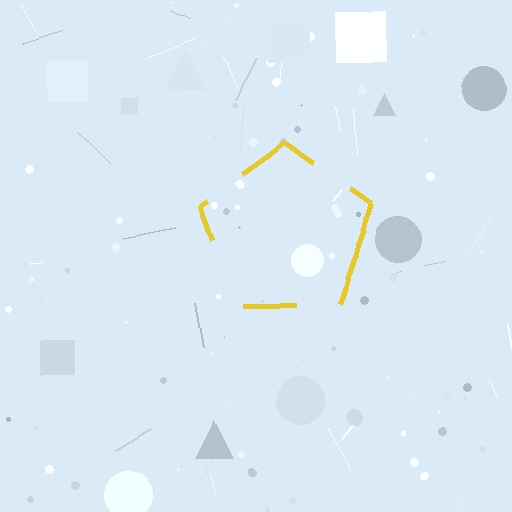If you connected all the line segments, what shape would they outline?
They would outline a pentagon.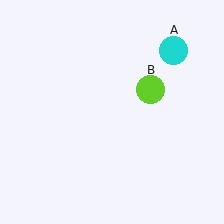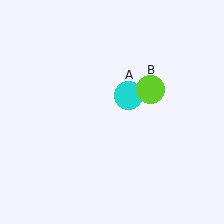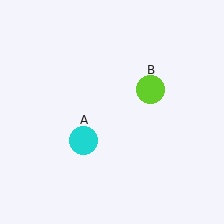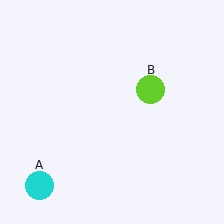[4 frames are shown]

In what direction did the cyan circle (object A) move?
The cyan circle (object A) moved down and to the left.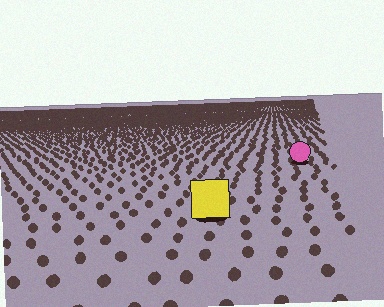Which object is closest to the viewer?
The yellow square is closest. The texture marks near it are larger and more spread out.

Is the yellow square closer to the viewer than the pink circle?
Yes. The yellow square is closer — you can tell from the texture gradient: the ground texture is coarser near it.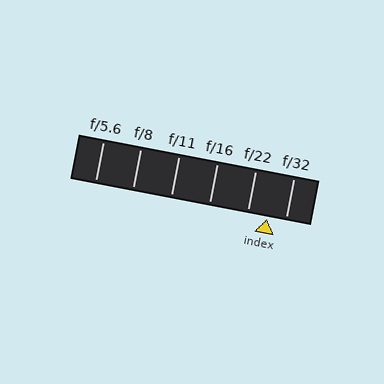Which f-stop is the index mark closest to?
The index mark is closest to f/32.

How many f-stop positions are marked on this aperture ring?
There are 6 f-stop positions marked.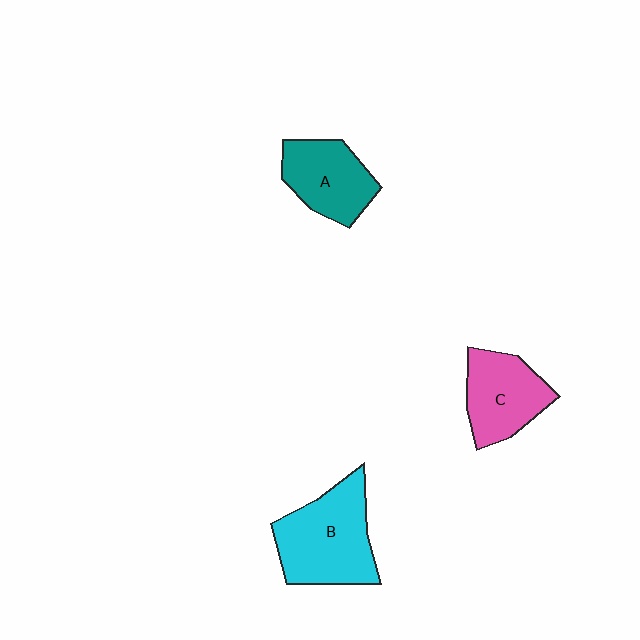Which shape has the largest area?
Shape B (cyan).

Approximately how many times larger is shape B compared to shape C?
Approximately 1.4 times.